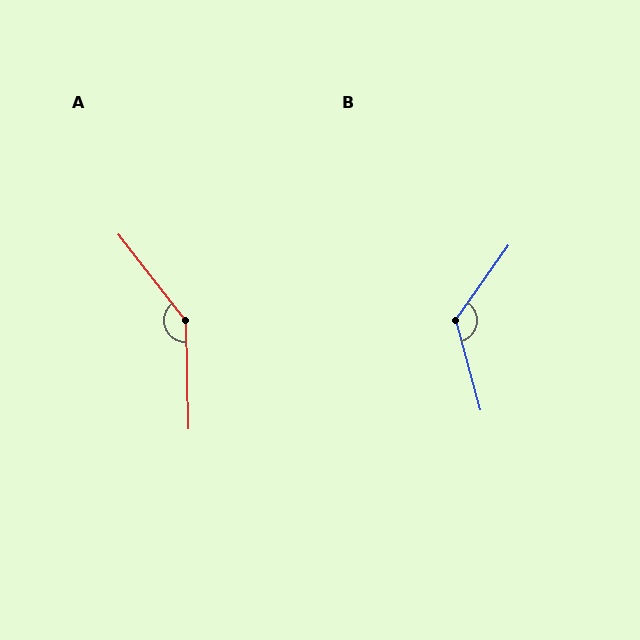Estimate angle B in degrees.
Approximately 129 degrees.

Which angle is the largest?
A, at approximately 143 degrees.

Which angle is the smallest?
B, at approximately 129 degrees.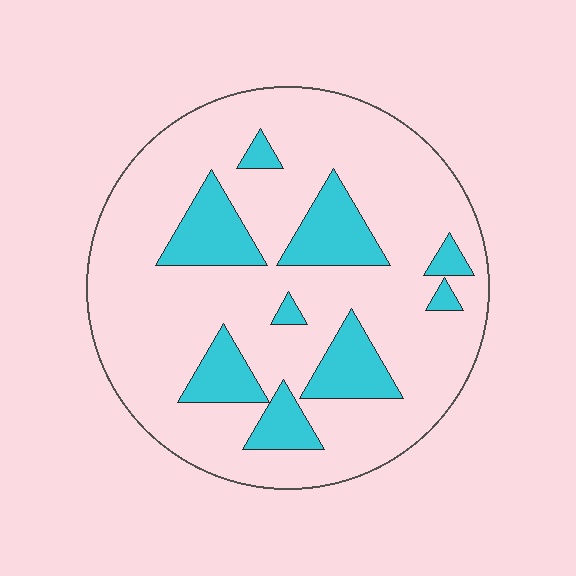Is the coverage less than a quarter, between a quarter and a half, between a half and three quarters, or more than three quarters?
Less than a quarter.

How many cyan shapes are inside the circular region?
9.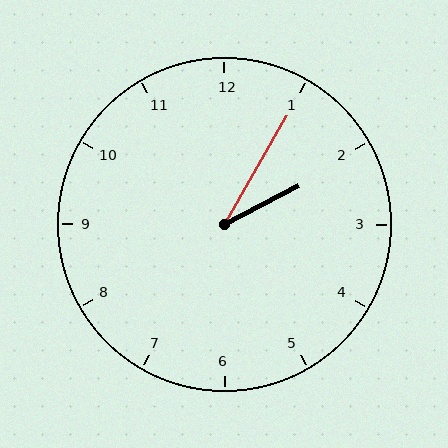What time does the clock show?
2:05.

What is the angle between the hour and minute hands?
Approximately 32 degrees.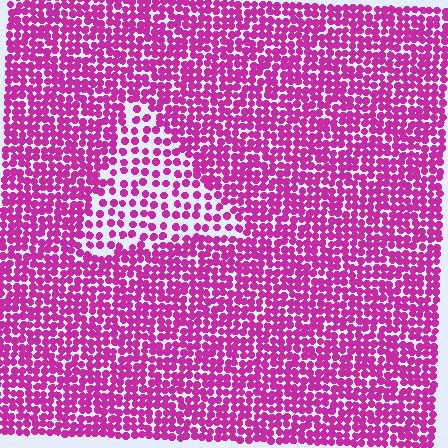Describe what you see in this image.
The image contains small magenta elements arranged at two different densities. A triangle-shaped region is visible where the elements are less densely packed than the surrounding area.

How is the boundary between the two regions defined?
The boundary is defined by a change in element density (approximately 1.9x ratio). All elements are the same color, size, and shape.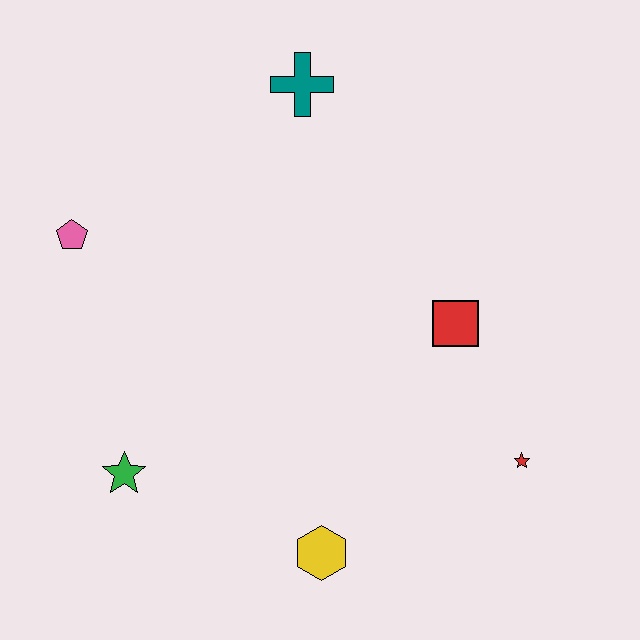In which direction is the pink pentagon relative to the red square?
The pink pentagon is to the left of the red square.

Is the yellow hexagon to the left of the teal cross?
No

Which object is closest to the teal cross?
The pink pentagon is closest to the teal cross.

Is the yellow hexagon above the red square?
No